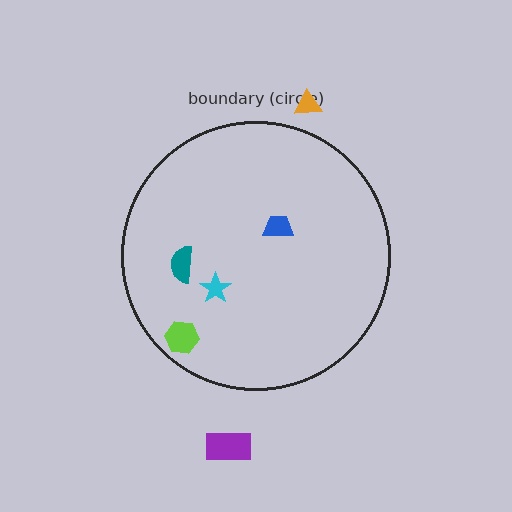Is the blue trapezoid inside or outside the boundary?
Inside.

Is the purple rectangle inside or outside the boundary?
Outside.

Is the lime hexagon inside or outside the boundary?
Inside.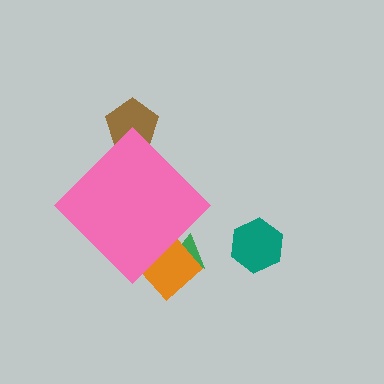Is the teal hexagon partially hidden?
No, the teal hexagon is fully visible.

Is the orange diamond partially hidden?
Yes, the orange diamond is partially hidden behind the pink diamond.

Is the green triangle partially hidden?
Yes, the green triangle is partially hidden behind the pink diamond.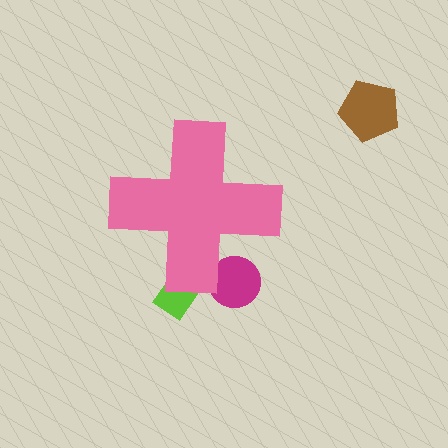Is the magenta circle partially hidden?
Yes, the magenta circle is partially hidden behind the pink cross.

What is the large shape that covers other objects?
A pink cross.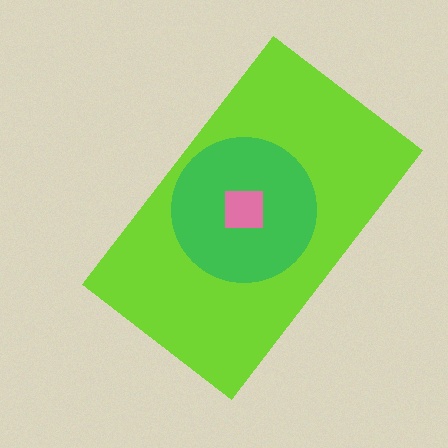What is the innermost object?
The pink square.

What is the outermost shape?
The lime rectangle.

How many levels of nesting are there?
3.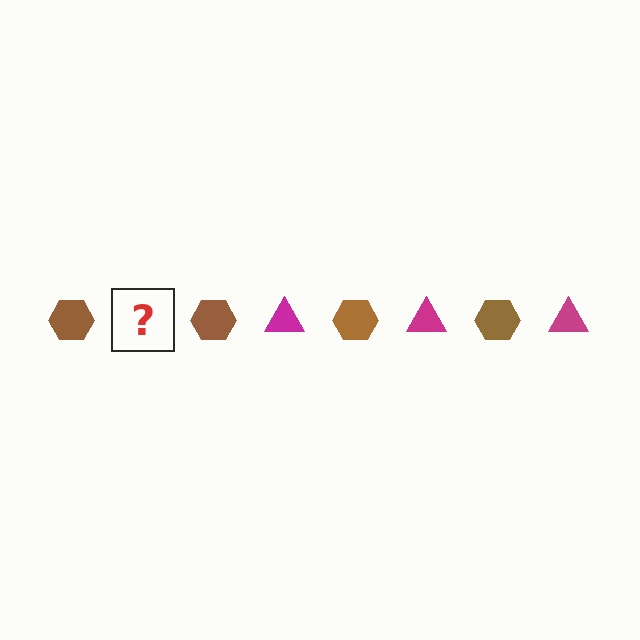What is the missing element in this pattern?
The missing element is a magenta triangle.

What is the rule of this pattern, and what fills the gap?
The rule is that the pattern alternates between brown hexagon and magenta triangle. The gap should be filled with a magenta triangle.